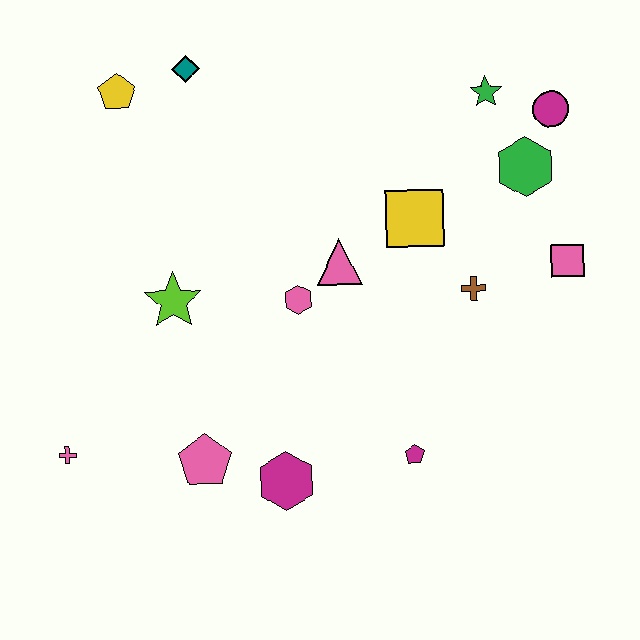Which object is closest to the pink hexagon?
The pink triangle is closest to the pink hexagon.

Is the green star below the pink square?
No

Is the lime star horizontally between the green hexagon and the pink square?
No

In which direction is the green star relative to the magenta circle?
The green star is to the left of the magenta circle.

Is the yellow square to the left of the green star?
Yes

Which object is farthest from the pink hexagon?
The magenta circle is farthest from the pink hexagon.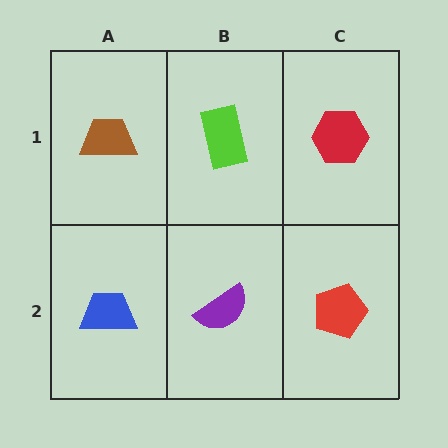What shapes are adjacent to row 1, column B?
A purple semicircle (row 2, column B), a brown trapezoid (row 1, column A), a red hexagon (row 1, column C).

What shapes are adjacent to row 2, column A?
A brown trapezoid (row 1, column A), a purple semicircle (row 2, column B).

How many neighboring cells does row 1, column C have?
2.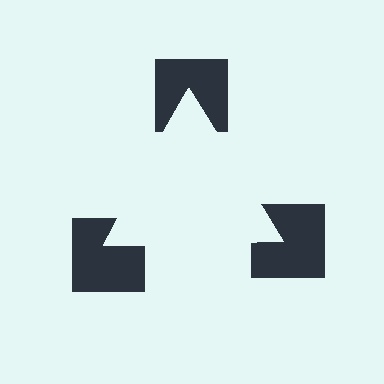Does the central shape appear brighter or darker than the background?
It typically appears slightly brighter than the background, even though no actual brightness change is drawn.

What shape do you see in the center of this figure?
An illusory triangle — its edges are inferred from the aligned wedge cuts in the notched squares, not physically drawn.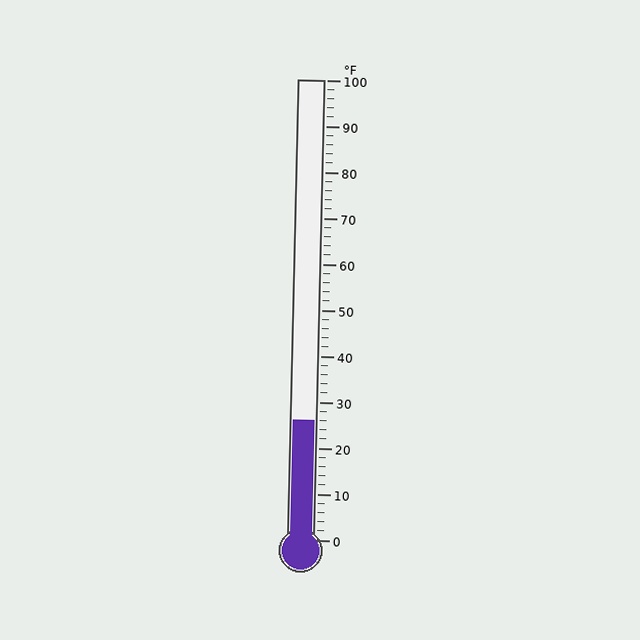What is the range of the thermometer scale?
The thermometer scale ranges from 0°F to 100°F.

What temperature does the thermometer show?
The thermometer shows approximately 26°F.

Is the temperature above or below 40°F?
The temperature is below 40°F.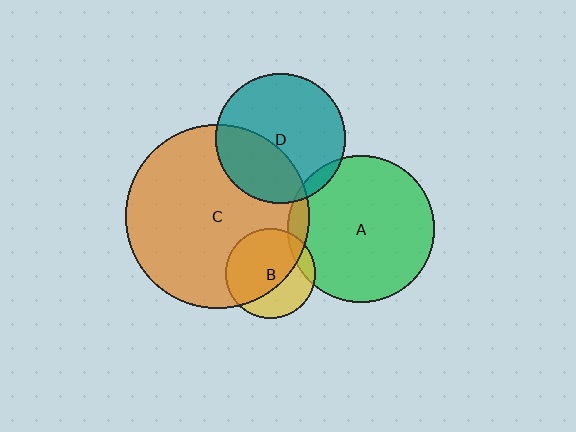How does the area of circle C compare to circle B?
Approximately 4.2 times.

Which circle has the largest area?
Circle C (orange).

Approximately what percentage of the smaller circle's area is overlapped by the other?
Approximately 5%.